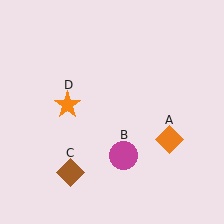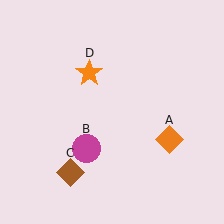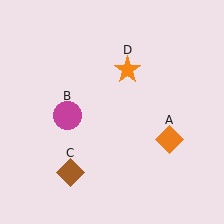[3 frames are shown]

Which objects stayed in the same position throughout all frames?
Orange diamond (object A) and brown diamond (object C) remained stationary.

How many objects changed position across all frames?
2 objects changed position: magenta circle (object B), orange star (object D).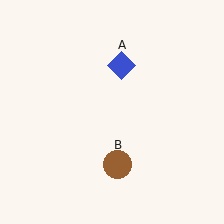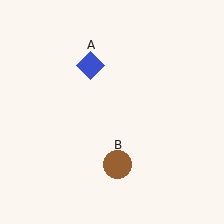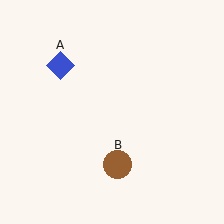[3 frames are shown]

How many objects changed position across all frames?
1 object changed position: blue diamond (object A).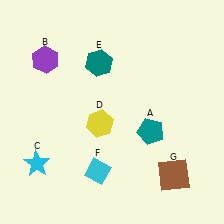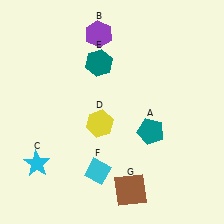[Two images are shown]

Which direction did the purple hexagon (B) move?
The purple hexagon (B) moved right.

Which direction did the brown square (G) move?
The brown square (G) moved left.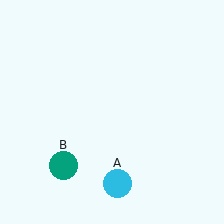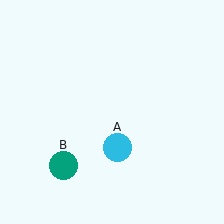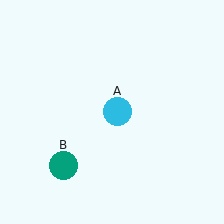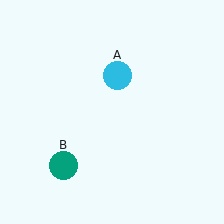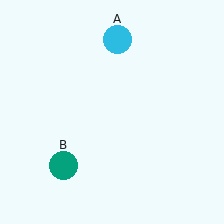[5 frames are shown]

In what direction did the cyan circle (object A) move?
The cyan circle (object A) moved up.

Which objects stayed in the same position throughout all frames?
Teal circle (object B) remained stationary.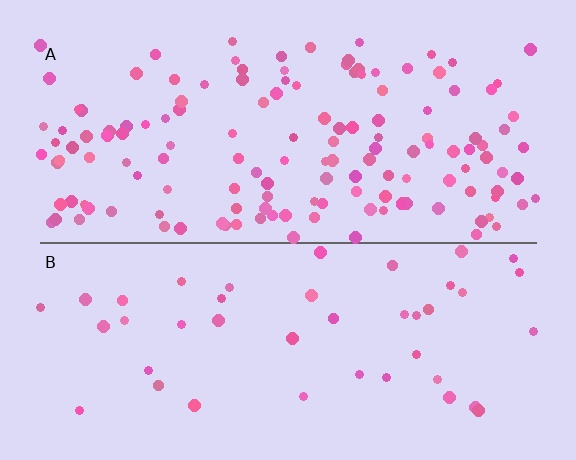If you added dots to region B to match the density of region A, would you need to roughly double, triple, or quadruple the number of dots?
Approximately triple.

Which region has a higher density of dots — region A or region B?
A (the top).